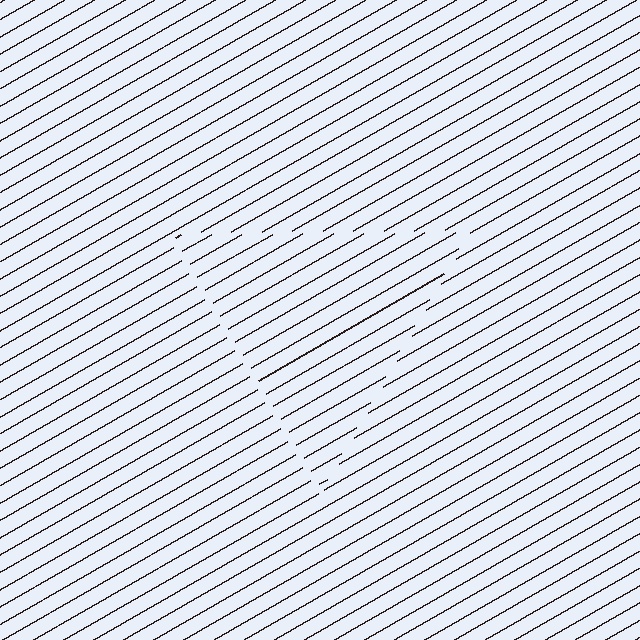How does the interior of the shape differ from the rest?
The interior of the shape contains the same grating, shifted by half a period — the contour is defined by the phase discontinuity where line-ends from the inner and outer gratings abut.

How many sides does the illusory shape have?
3 sides — the line-ends trace a triangle.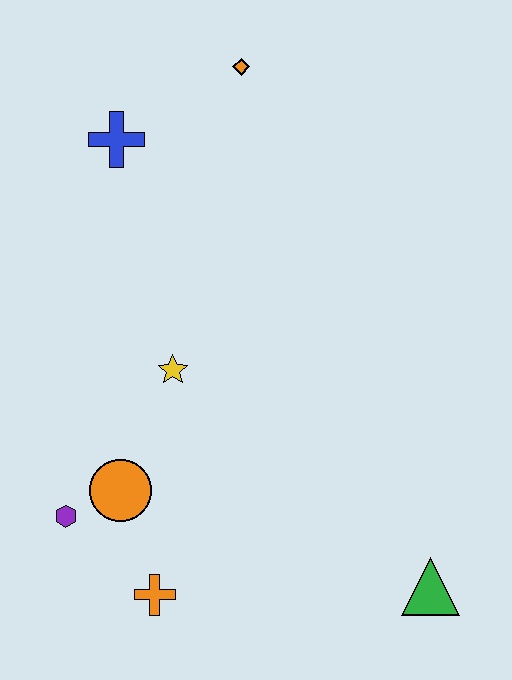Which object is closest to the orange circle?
The purple hexagon is closest to the orange circle.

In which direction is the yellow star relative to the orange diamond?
The yellow star is below the orange diamond.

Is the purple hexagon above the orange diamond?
No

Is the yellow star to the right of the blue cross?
Yes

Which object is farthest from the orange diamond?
The green triangle is farthest from the orange diamond.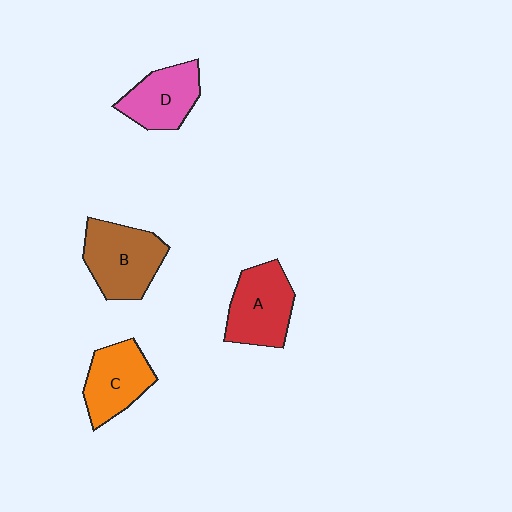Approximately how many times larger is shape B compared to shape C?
Approximately 1.2 times.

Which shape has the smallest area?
Shape D (pink).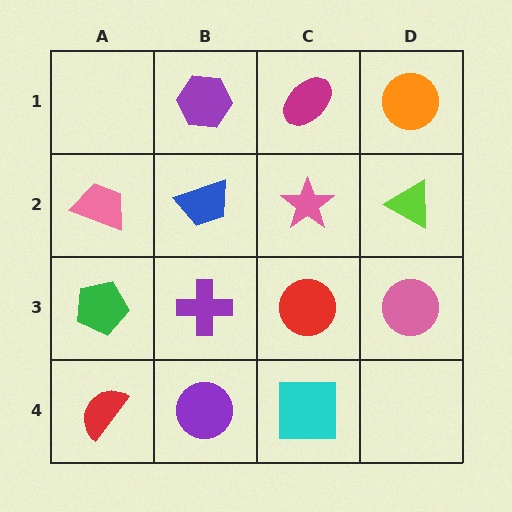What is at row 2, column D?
A lime triangle.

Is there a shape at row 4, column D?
No, that cell is empty.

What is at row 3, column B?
A purple cross.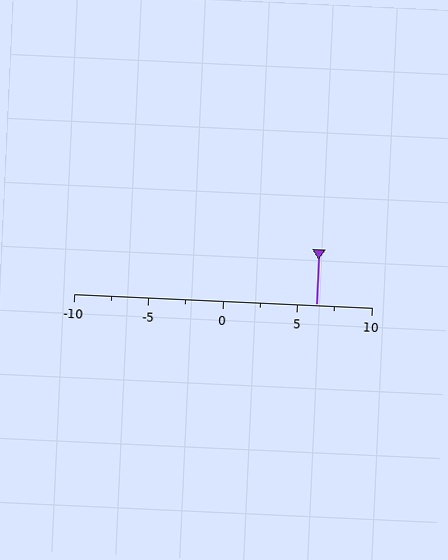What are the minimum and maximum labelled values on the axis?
The axis runs from -10 to 10.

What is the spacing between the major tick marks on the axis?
The major ticks are spaced 5 apart.